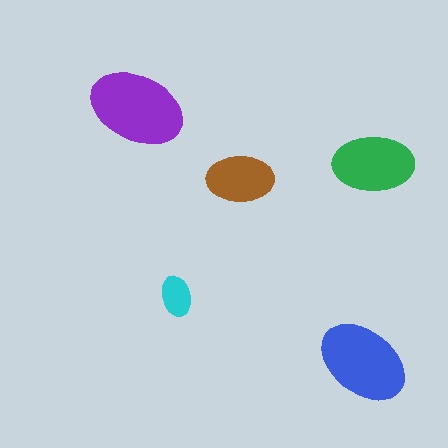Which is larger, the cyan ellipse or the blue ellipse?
The blue one.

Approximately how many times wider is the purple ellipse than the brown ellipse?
About 1.5 times wider.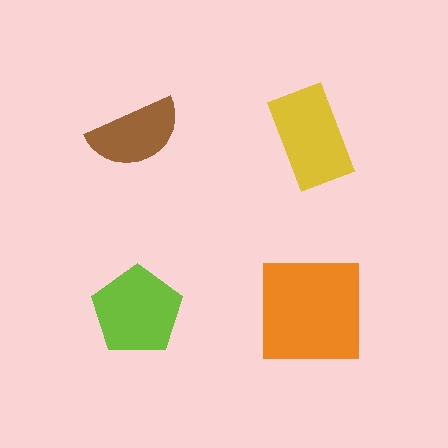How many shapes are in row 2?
2 shapes.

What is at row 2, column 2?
An orange square.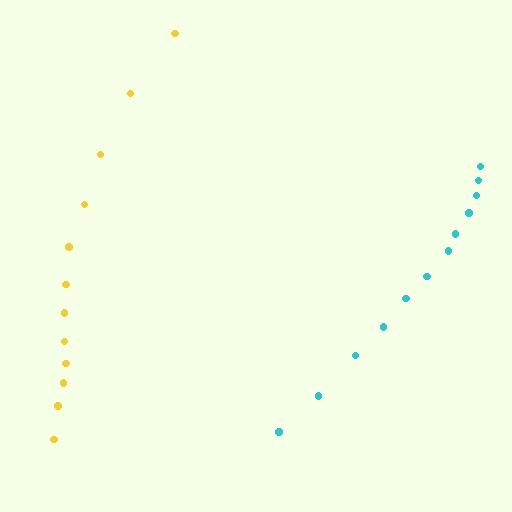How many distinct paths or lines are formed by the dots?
There are 2 distinct paths.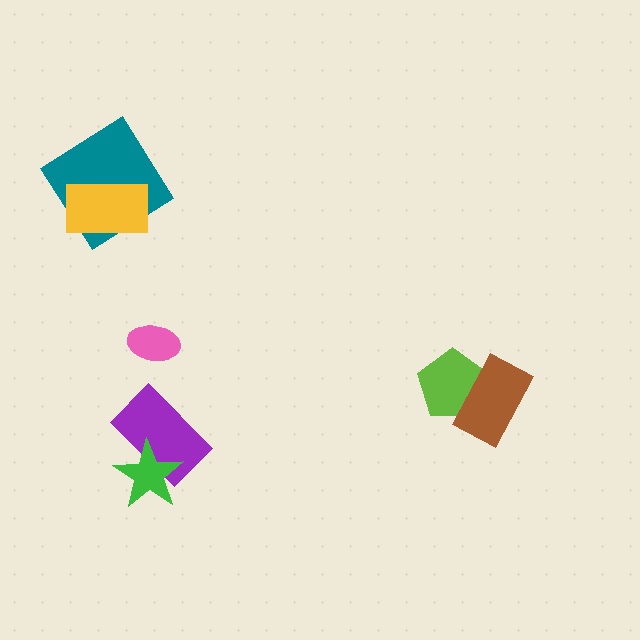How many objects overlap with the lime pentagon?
1 object overlaps with the lime pentagon.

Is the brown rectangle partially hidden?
No, no other shape covers it.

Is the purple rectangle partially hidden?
Yes, it is partially covered by another shape.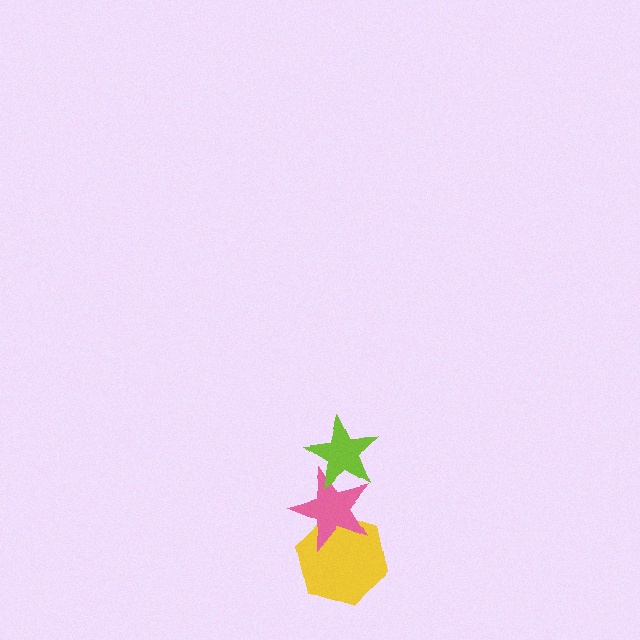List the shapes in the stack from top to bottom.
From top to bottom: the lime star, the pink star, the yellow hexagon.